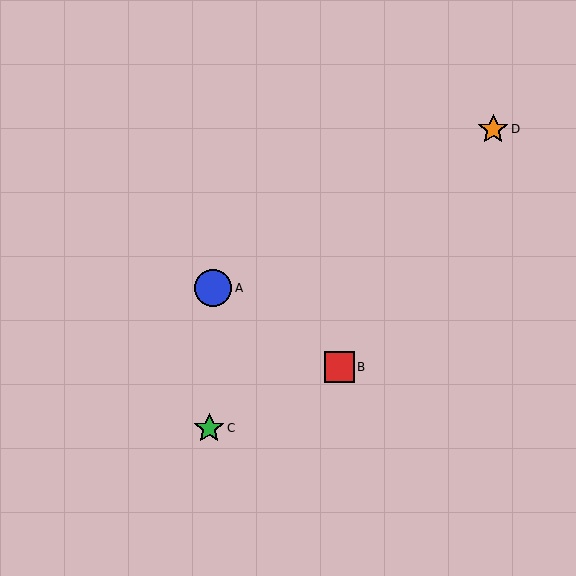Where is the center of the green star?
The center of the green star is at (209, 428).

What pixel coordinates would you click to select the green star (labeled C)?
Click at (209, 428) to select the green star C.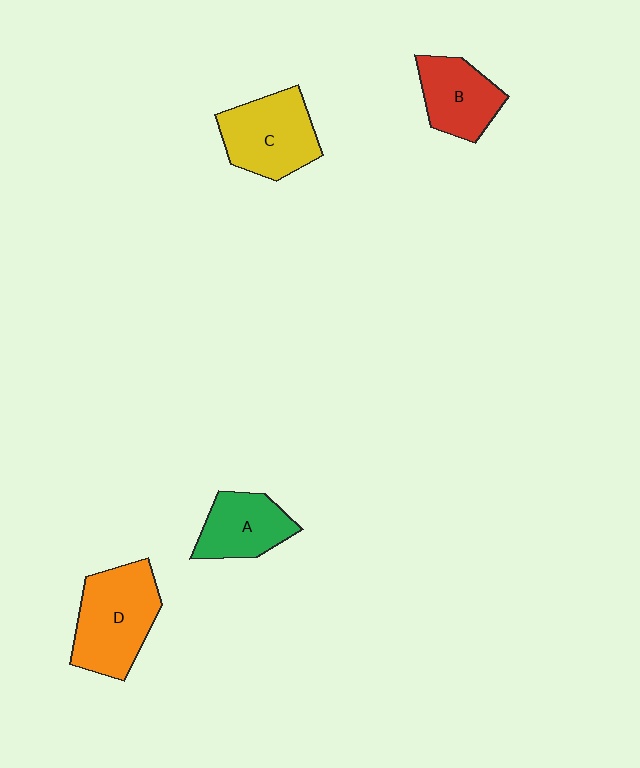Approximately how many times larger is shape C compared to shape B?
Approximately 1.3 times.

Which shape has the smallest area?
Shape A (green).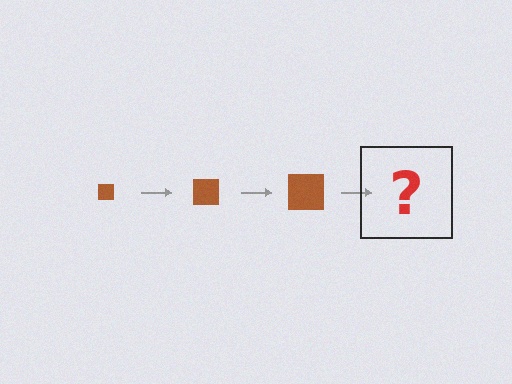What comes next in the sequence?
The next element should be a brown square, larger than the previous one.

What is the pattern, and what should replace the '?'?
The pattern is that the square gets progressively larger each step. The '?' should be a brown square, larger than the previous one.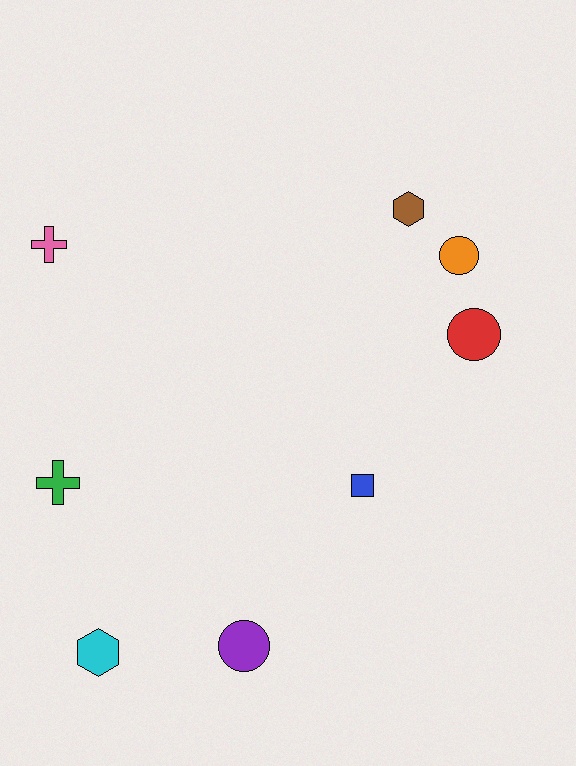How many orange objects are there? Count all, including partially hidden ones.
There is 1 orange object.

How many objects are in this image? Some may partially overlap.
There are 8 objects.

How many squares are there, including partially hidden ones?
There is 1 square.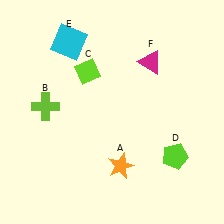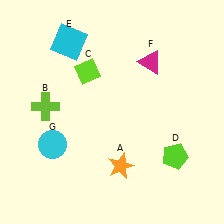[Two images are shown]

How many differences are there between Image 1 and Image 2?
There is 1 difference between the two images.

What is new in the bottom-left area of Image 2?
A cyan circle (G) was added in the bottom-left area of Image 2.